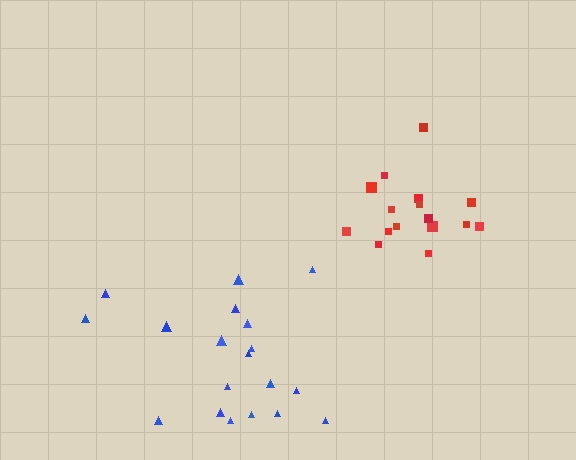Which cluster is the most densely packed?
Red.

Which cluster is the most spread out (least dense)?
Blue.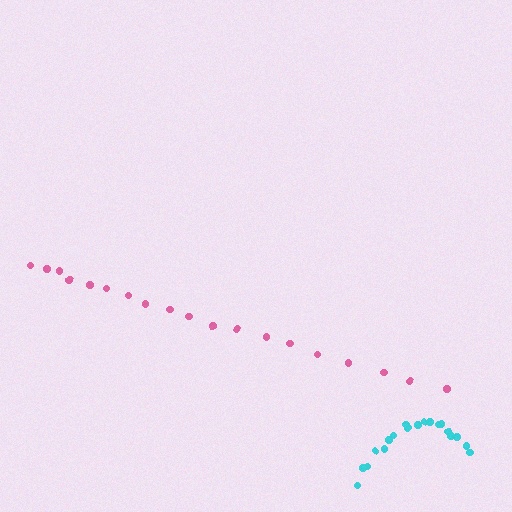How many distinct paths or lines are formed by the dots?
There are 2 distinct paths.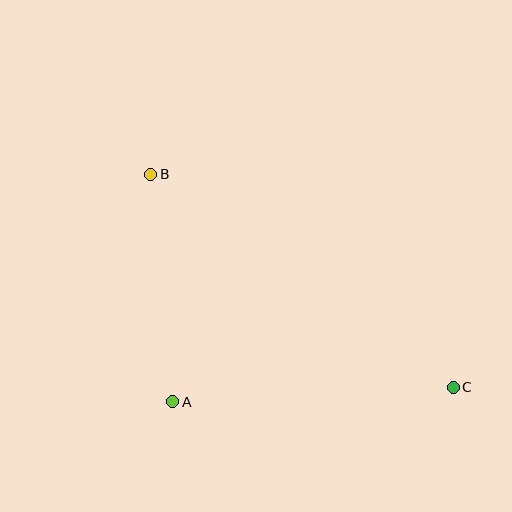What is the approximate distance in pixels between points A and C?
The distance between A and C is approximately 281 pixels.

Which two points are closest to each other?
Points A and B are closest to each other.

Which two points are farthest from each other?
Points B and C are farthest from each other.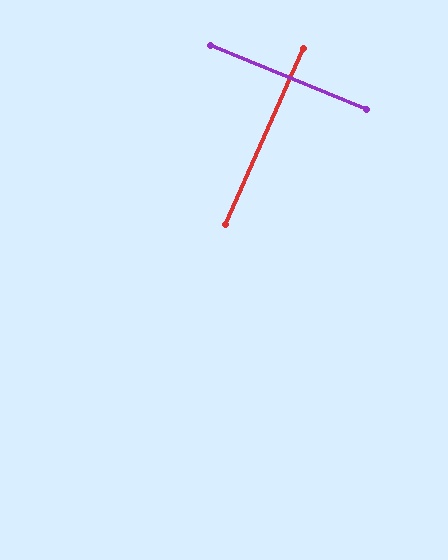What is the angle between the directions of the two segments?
Approximately 88 degrees.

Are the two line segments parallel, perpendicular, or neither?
Perpendicular — they meet at approximately 88°.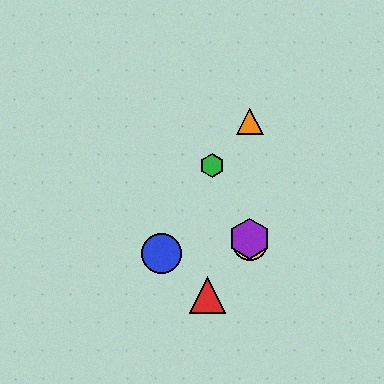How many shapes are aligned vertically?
3 shapes (the yellow circle, the purple hexagon, the orange triangle) are aligned vertically.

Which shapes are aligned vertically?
The yellow circle, the purple hexagon, the orange triangle are aligned vertically.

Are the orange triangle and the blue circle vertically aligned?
No, the orange triangle is at x≈249 and the blue circle is at x≈162.